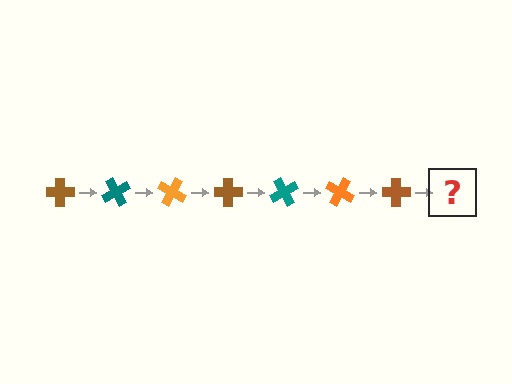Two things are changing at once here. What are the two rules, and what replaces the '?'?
The two rules are that it rotates 60 degrees each step and the color cycles through brown, teal, and orange. The '?' should be a teal cross, rotated 420 degrees from the start.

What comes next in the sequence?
The next element should be a teal cross, rotated 420 degrees from the start.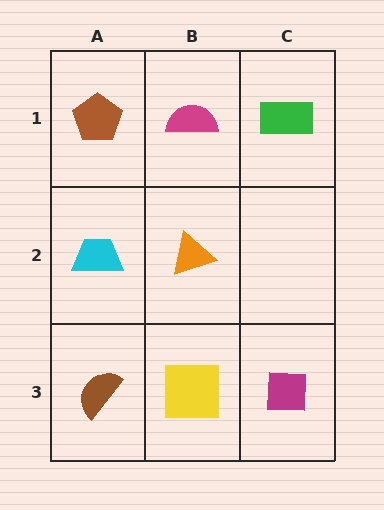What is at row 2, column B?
An orange triangle.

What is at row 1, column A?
A brown pentagon.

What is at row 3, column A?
A brown semicircle.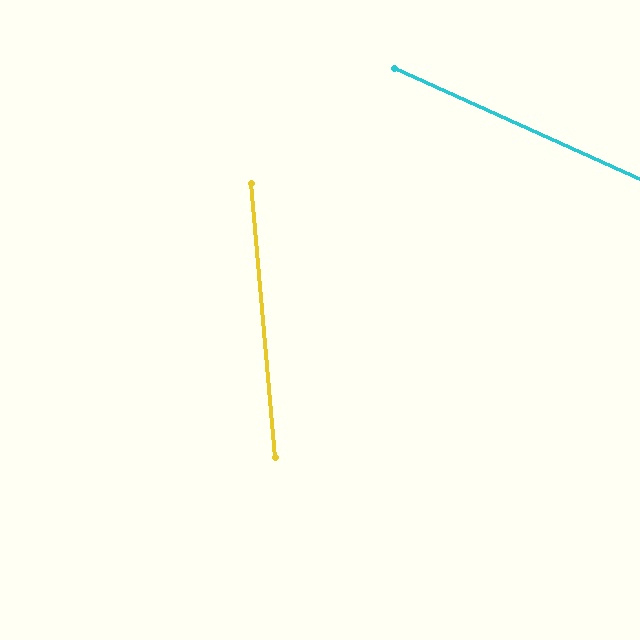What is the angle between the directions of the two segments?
Approximately 60 degrees.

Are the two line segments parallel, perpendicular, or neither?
Neither parallel nor perpendicular — they differ by about 60°.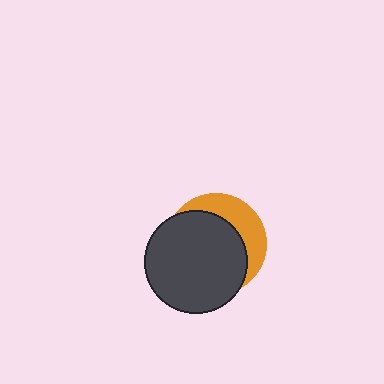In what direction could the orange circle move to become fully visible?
The orange circle could move toward the upper-right. That would shift it out from behind the dark gray circle entirely.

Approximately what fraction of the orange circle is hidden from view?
Roughly 68% of the orange circle is hidden behind the dark gray circle.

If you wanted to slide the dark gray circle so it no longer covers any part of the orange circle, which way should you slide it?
Slide it toward the lower-left — that is the most direct way to separate the two shapes.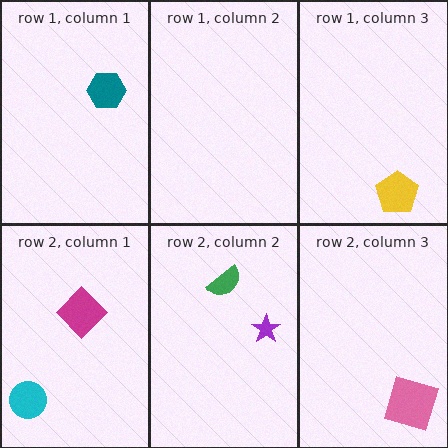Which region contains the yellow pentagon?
The row 1, column 3 region.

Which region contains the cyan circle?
The row 2, column 1 region.